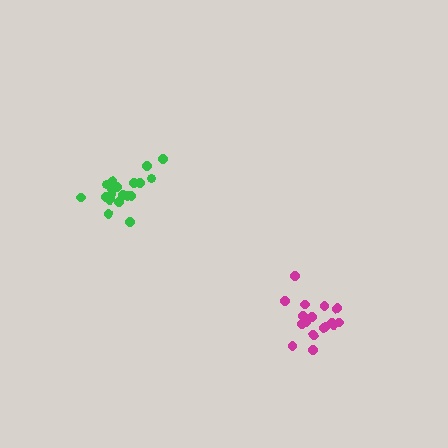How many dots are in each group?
Group 1: 20 dots, Group 2: 17 dots (37 total).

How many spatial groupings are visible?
There are 2 spatial groupings.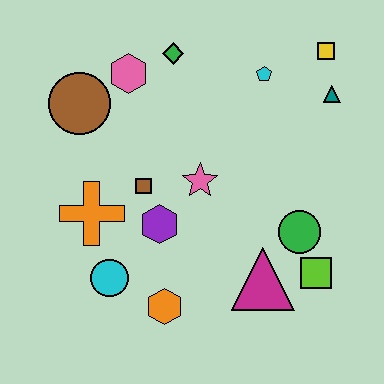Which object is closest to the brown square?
The purple hexagon is closest to the brown square.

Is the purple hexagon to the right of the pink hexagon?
Yes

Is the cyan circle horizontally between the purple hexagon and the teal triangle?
No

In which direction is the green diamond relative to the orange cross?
The green diamond is above the orange cross.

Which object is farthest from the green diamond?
The lime square is farthest from the green diamond.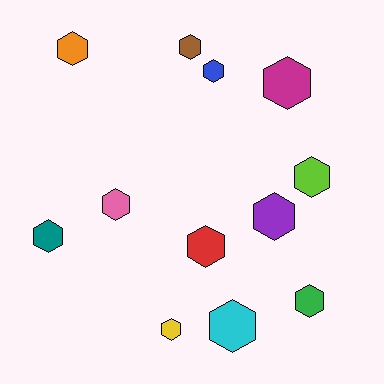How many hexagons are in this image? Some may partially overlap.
There are 12 hexagons.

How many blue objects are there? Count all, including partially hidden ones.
There is 1 blue object.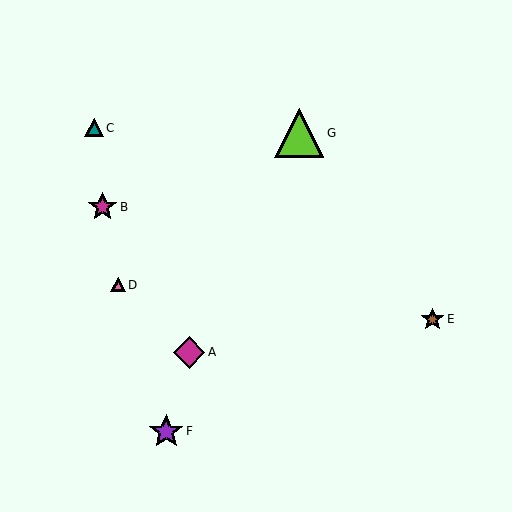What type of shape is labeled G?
Shape G is a lime triangle.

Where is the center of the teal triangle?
The center of the teal triangle is at (94, 128).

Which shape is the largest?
The lime triangle (labeled G) is the largest.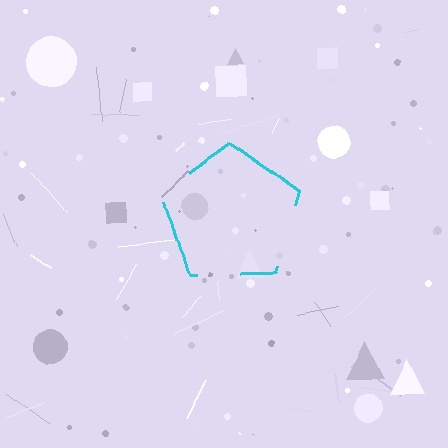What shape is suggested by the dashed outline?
The dashed outline suggests a pentagon.